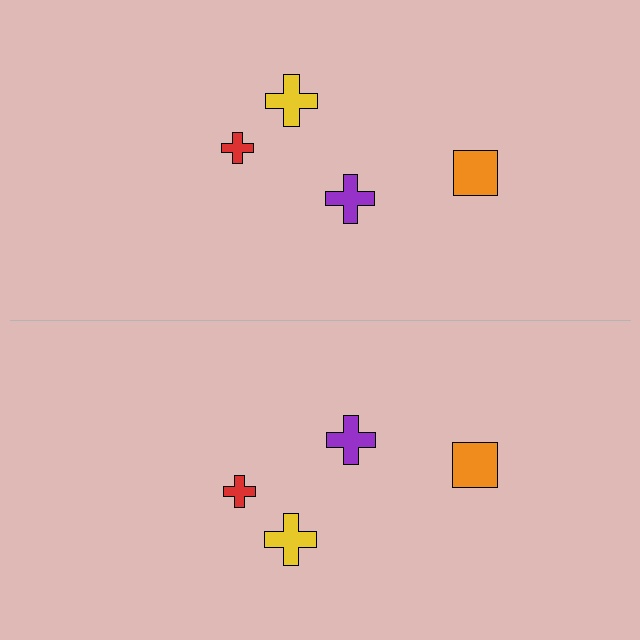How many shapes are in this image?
There are 8 shapes in this image.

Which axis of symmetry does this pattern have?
The pattern has a horizontal axis of symmetry running through the center of the image.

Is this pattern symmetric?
Yes, this pattern has bilateral (reflection) symmetry.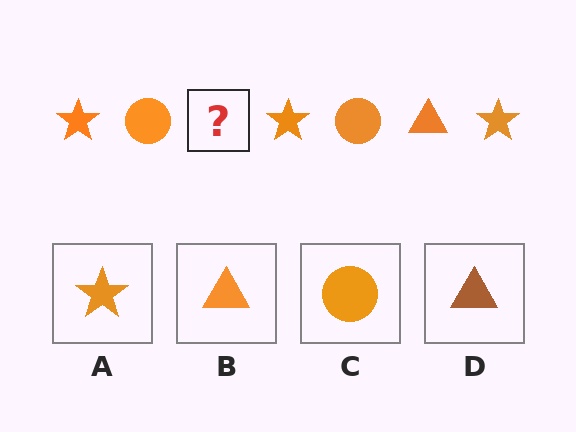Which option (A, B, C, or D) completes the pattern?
B.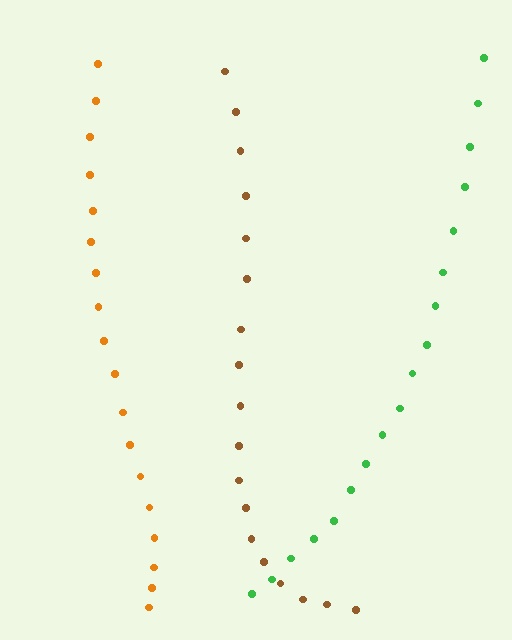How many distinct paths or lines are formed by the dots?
There are 3 distinct paths.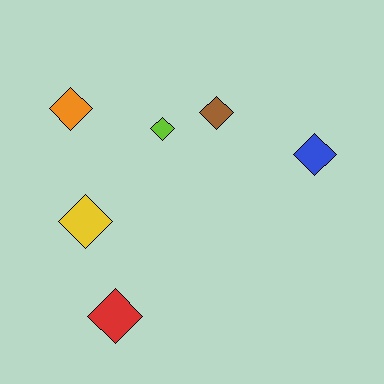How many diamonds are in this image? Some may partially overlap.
There are 6 diamonds.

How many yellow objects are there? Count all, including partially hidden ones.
There is 1 yellow object.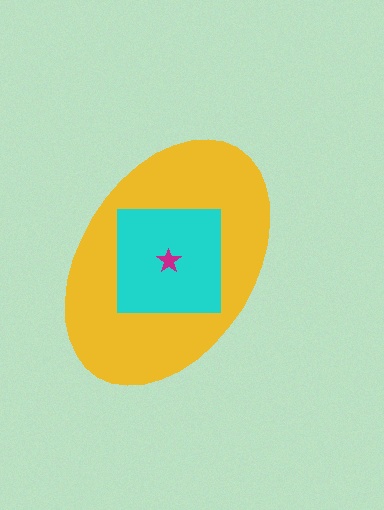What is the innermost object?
The magenta star.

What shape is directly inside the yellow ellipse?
The cyan square.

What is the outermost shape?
The yellow ellipse.